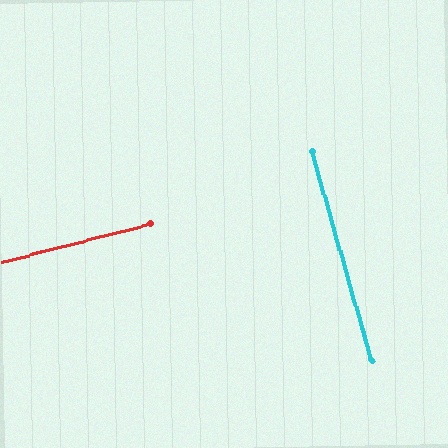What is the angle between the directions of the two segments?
Approximately 88 degrees.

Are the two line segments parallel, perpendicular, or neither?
Perpendicular — they meet at approximately 88°.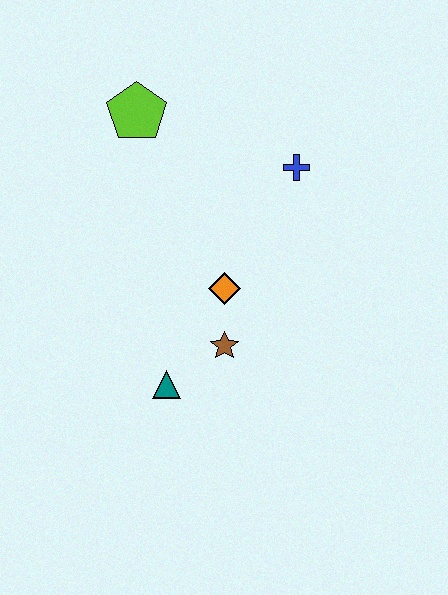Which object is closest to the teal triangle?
The brown star is closest to the teal triangle.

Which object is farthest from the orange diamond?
The lime pentagon is farthest from the orange diamond.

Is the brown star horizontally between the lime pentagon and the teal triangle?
No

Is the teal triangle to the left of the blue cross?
Yes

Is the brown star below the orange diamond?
Yes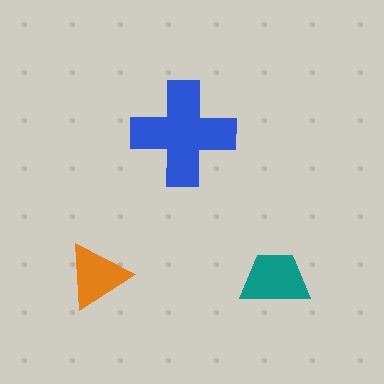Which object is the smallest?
The orange triangle.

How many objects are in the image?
There are 3 objects in the image.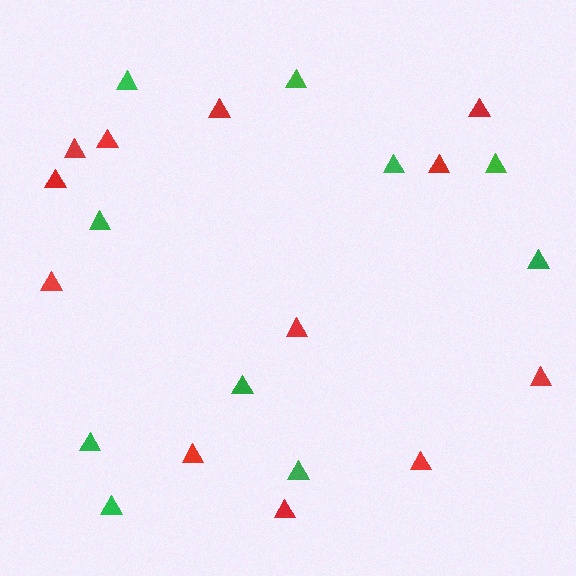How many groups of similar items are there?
There are 2 groups: one group of green triangles (10) and one group of red triangles (12).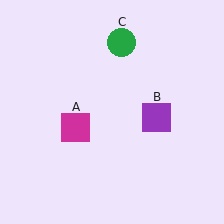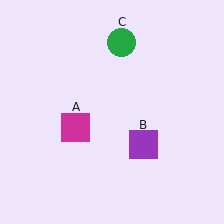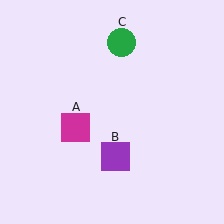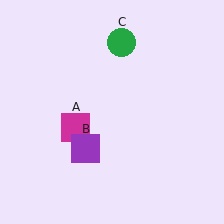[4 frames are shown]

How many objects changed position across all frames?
1 object changed position: purple square (object B).